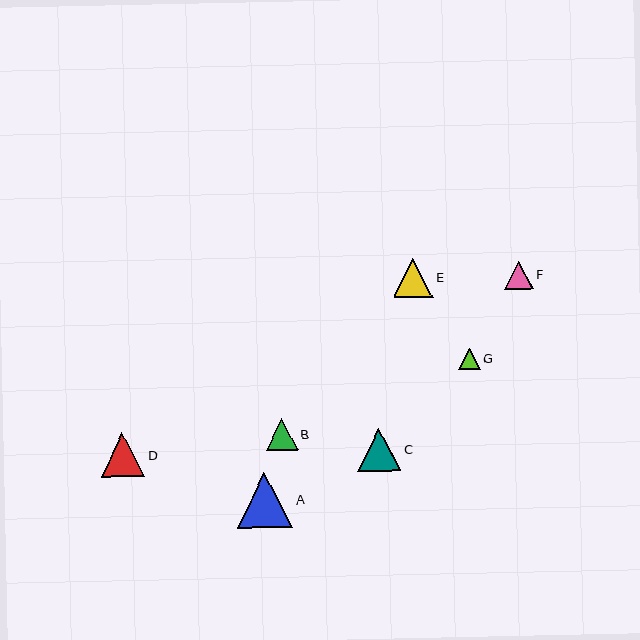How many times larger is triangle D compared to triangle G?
Triangle D is approximately 2.0 times the size of triangle G.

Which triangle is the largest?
Triangle A is the largest with a size of approximately 56 pixels.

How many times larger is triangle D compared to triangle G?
Triangle D is approximately 2.0 times the size of triangle G.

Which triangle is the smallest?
Triangle G is the smallest with a size of approximately 21 pixels.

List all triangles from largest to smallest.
From largest to smallest: A, D, C, E, B, F, G.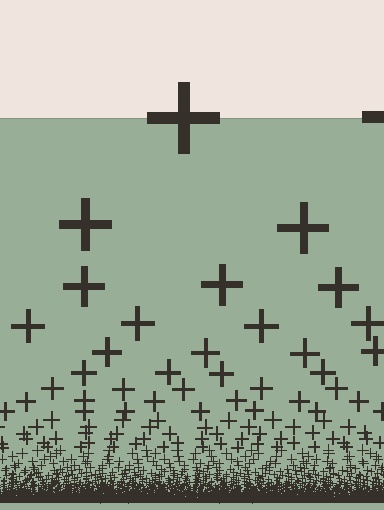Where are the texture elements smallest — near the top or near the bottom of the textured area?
Near the bottom.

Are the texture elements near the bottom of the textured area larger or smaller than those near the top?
Smaller. The gradient is inverted — elements near the bottom are smaller and denser.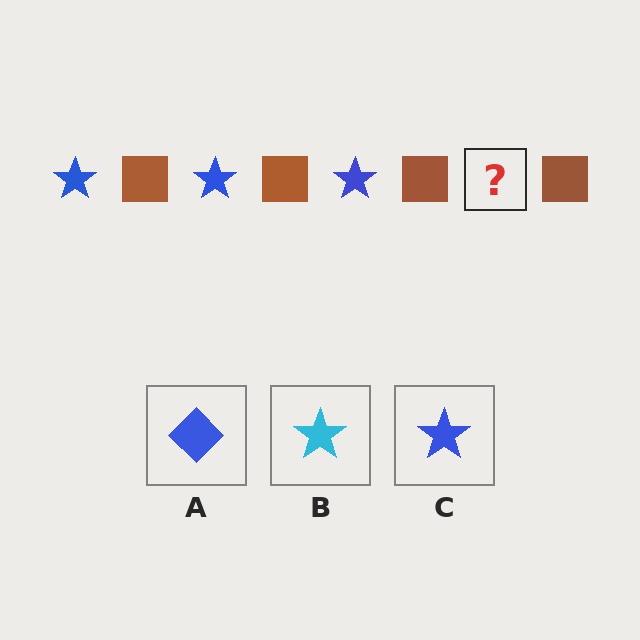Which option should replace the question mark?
Option C.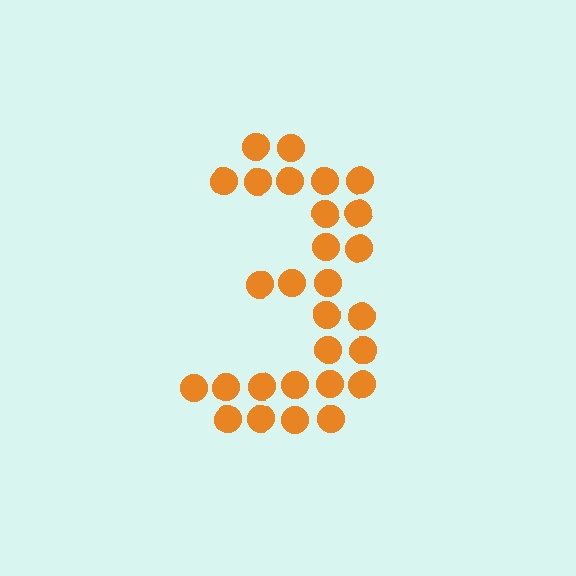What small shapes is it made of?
It is made of small circles.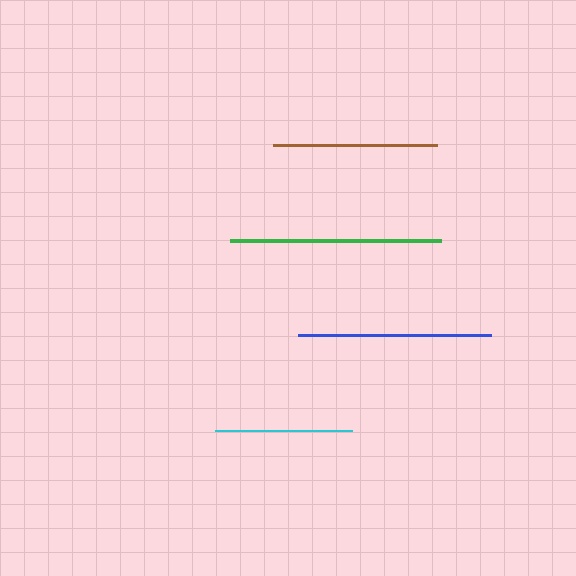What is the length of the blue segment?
The blue segment is approximately 193 pixels long.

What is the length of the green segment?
The green segment is approximately 211 pixels long.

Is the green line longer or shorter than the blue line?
The green line is longer than the blue line.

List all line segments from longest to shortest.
From longest to shortest: green, blue, brown, cyan.